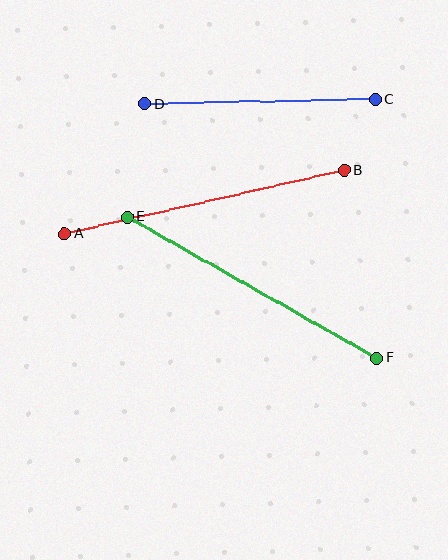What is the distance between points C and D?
The distance is approximately 230 pixels.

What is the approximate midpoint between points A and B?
The midpoint is at approximately (204, 202) pixels.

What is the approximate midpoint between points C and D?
The midpoint is at approximately (260, 102) pixels.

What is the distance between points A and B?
The distance is approximately 287 pixels.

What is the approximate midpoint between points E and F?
The midpoint is at approximately (252, 288) pixels.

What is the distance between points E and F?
The distance is approximately 287 pixels.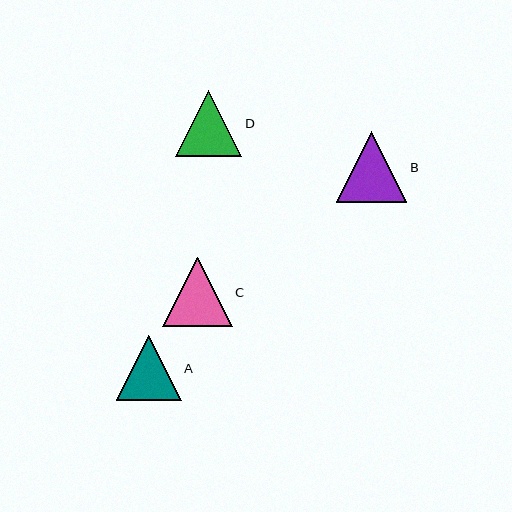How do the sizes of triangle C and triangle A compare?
Triangle C and triangle A are approximately the same size.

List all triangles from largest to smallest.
From largest to smallest: B, C, D, A.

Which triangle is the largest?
Triangle B is the largest with a size of approximately 71 pixels.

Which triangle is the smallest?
Triangle A is the smallest with a size of approximately 65 pixels.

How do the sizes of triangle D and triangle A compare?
Triangle D and triangle A are approximately the same size.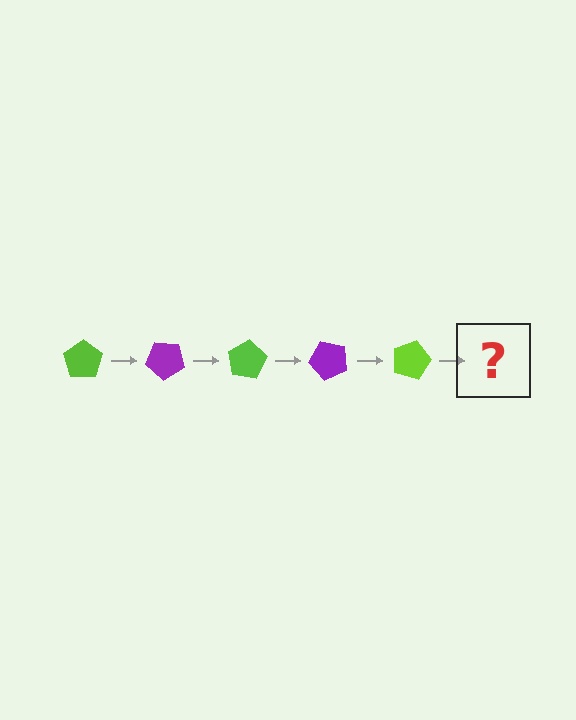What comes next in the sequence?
The next element should be a purple pentagon, rotated 200 degrees from the start.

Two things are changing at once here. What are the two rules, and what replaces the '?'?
The two rules are that it rotates 40 degrees each step and the color cycles through lime and purple. The '?' should be a purple pentagon, rotated 200 degrees from the start.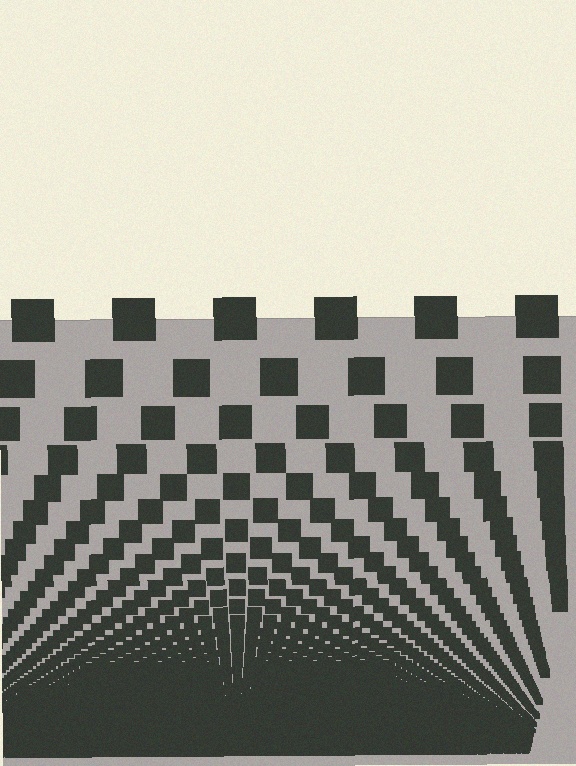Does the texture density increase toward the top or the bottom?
Density increases toward the bottom.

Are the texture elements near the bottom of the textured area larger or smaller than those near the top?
Smaller. The gradient is inverted — elements near the bottom are smaller and denser.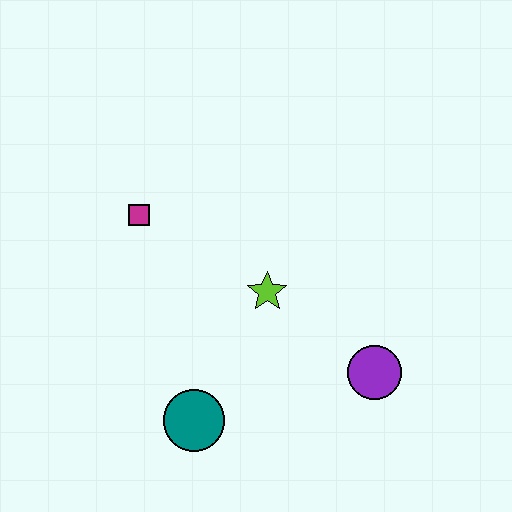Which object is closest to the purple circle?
The lime star is closest to the purple circle.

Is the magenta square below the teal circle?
No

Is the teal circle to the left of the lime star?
Yes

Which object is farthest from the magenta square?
The purple circle is farthest from the magenta square.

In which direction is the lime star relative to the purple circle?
The lime star is to the left of the purple circle.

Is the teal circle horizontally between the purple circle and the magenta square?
Yes